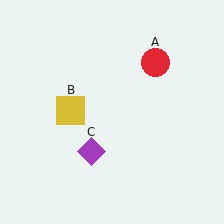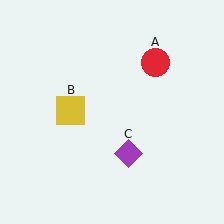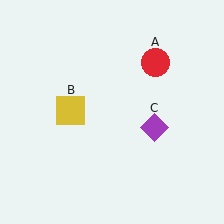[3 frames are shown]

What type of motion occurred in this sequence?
The purple diamond (object C) rotated counterclockwise around the center of the scene.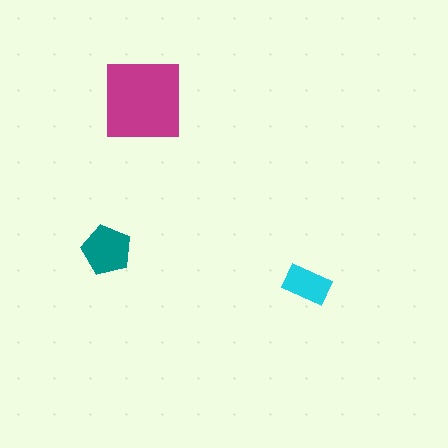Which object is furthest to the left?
The teal pentagon is leftmost.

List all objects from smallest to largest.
The cyan rectangle, the teal pentagon, the magenta square.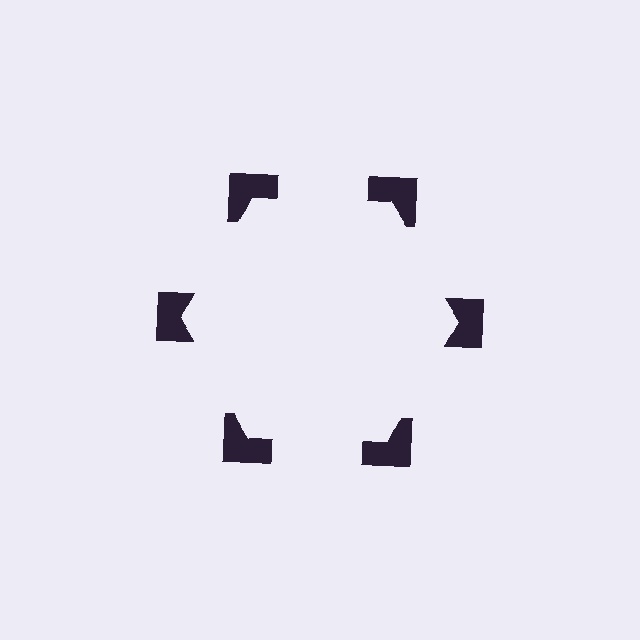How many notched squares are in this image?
There are 6 — one at each vertex of the illusory hexagon.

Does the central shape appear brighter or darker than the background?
It typically appears slightly brighter than the background, even though no actual brightness change is drawn.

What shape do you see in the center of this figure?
An illusory hexagon — its edges are inferred from the aligned wedge cuts in the notched squares, not physically drawn.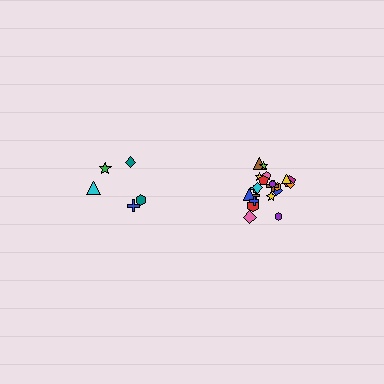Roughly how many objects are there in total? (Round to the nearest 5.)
Roughly 25 objects in total.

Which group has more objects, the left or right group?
The right group.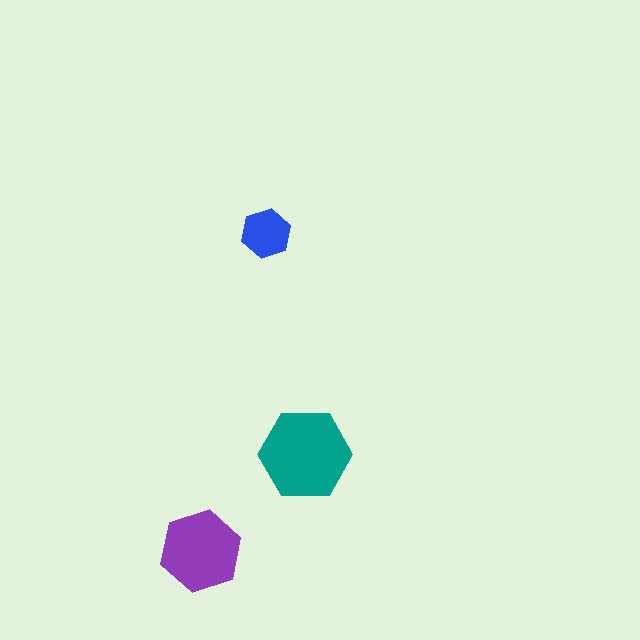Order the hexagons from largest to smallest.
the teal one, the purple one, the blue one.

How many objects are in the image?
There are 3 objects in the image.